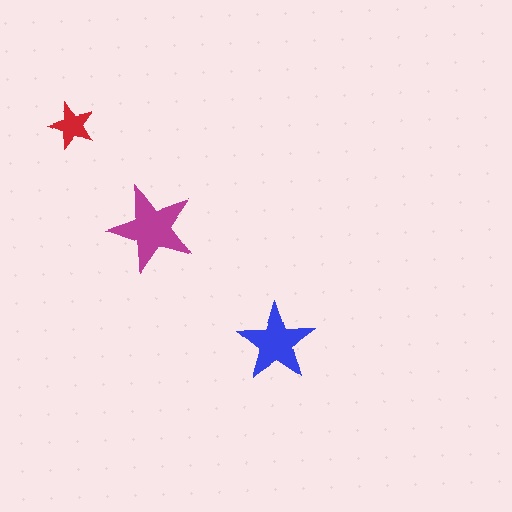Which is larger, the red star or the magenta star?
The magenta one.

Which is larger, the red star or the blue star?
The blue one.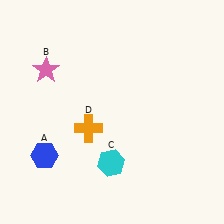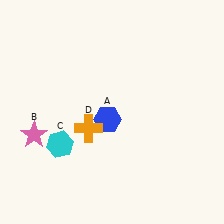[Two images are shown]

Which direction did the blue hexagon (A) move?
The blue hexagon (A) moved right.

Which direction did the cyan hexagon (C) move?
The cyan hexagon (C) moved left.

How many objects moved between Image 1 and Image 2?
3 objects moved between the two images.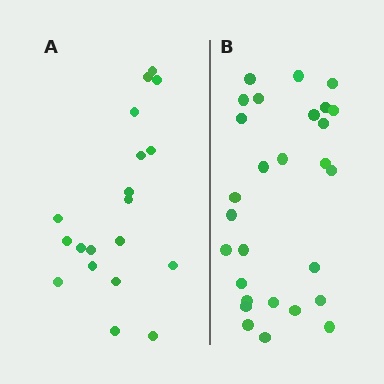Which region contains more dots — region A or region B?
Region B (the right region) has more dots.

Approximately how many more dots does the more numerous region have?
Region B has roughly 8 or so more dots than region A.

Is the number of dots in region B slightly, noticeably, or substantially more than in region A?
Region B has substantially more. The ratio is roughly 1.5 to 1.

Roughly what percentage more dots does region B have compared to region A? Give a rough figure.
About 45% more.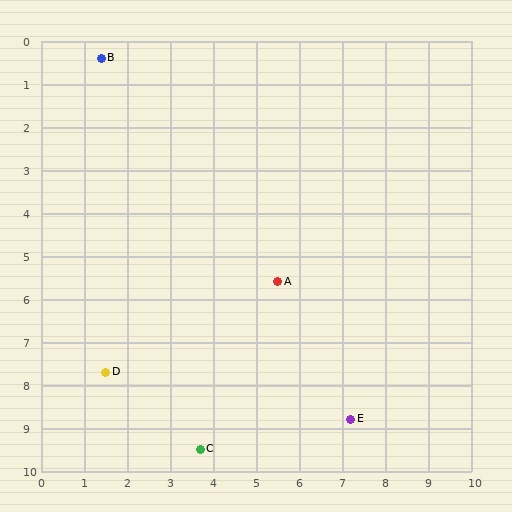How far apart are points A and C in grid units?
Points A and C are about 4.3 grid units apart.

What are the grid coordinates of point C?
Point C is at approximately (3.7, 9.5).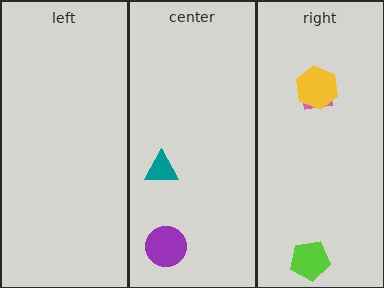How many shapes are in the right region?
3.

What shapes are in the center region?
The teal triangle, the purple circle.